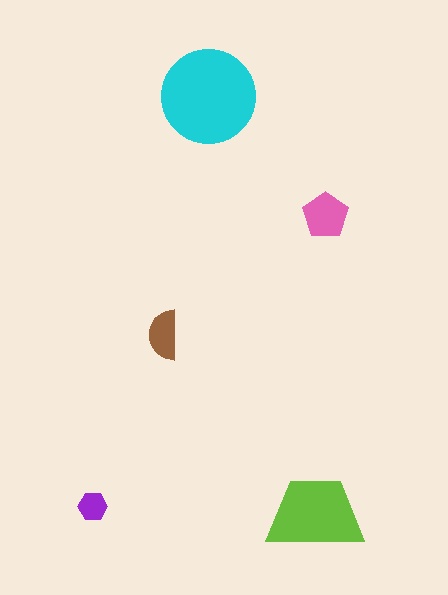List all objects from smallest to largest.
The purple hexagon, the brown semicircle, the pink pentagon, the lime trapezoid, the cyan circle.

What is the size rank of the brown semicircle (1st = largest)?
4th.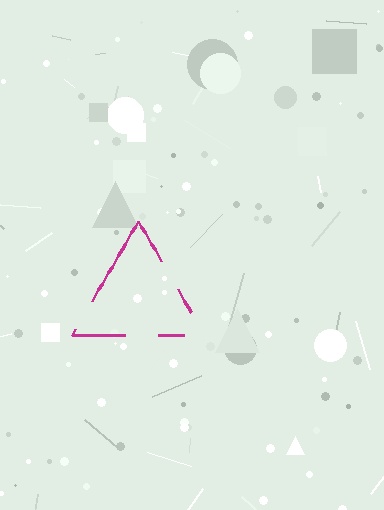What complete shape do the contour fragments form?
The contour fragments form a triangle.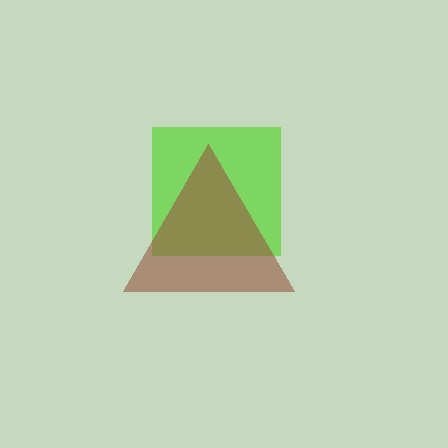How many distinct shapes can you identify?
There are 2 distinct shapes: a lime square, a brown triangle.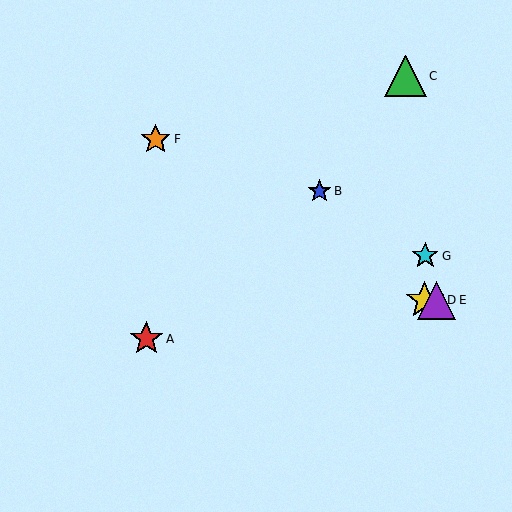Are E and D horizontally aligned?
Yes, both are at y≈300.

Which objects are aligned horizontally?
Objects D, E are aligned horizontally.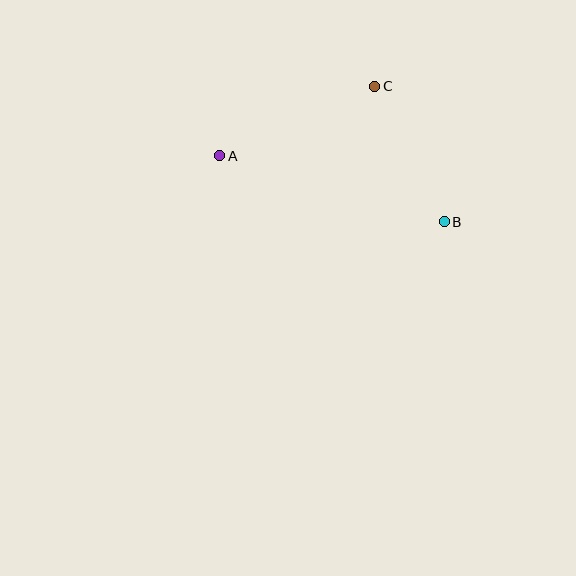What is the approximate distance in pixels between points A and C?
The distance between A and C is approximately 170 pixels.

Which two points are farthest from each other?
Points A and B are farthest from each other.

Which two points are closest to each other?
Points B and C are closest to each other.